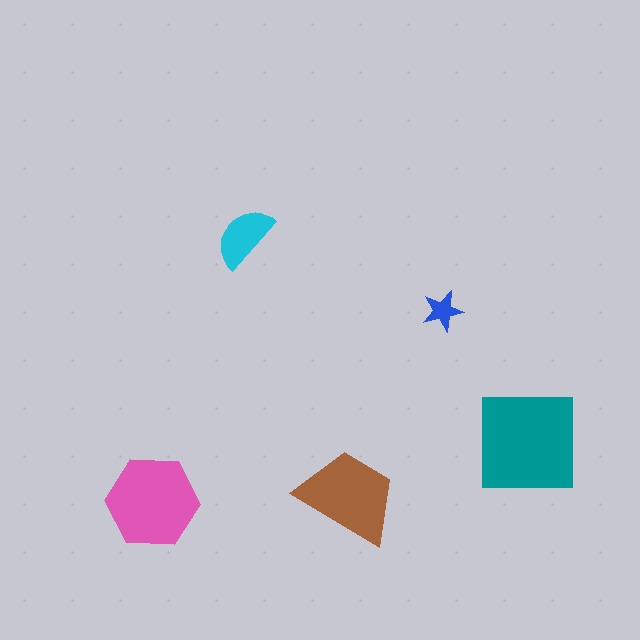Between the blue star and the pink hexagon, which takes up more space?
The pink hexagon.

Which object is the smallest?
The blue star.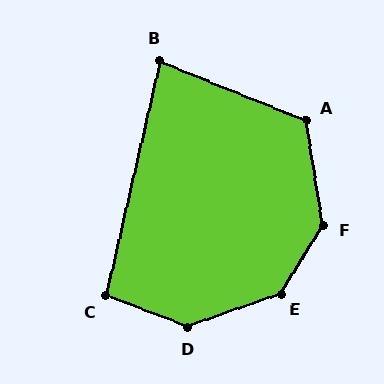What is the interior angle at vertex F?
Approximately 140 degrees (obtuse).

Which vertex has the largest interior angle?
E, at approximately 141 degrees.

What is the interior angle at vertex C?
Approximately 98 degrees (obtuse).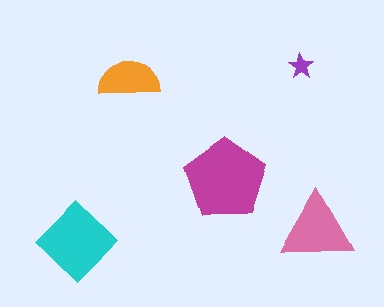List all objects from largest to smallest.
The magenta pentagon, the cyan diamond, the pink triangle, the orange semicircle, the purple star.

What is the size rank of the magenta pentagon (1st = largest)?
1st.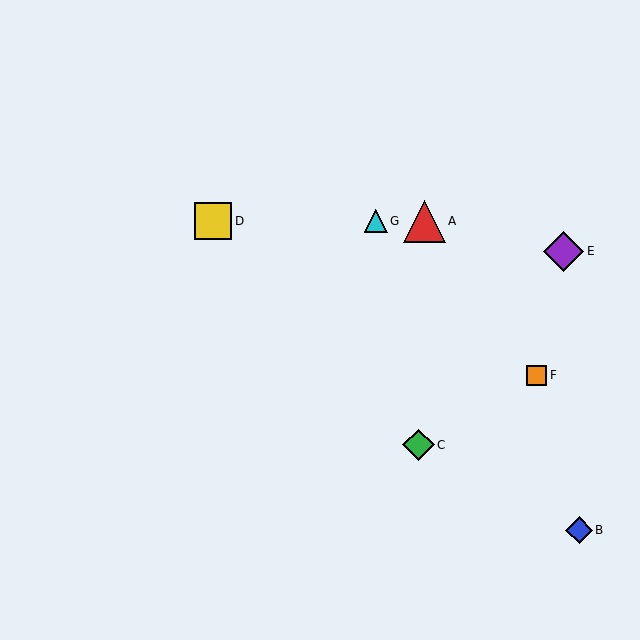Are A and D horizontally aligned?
Yes, both are at y≈221.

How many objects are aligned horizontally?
3 objects (A, D, G) are aligned horizontally.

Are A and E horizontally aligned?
No, A is at y≈221 and E is at y≈251.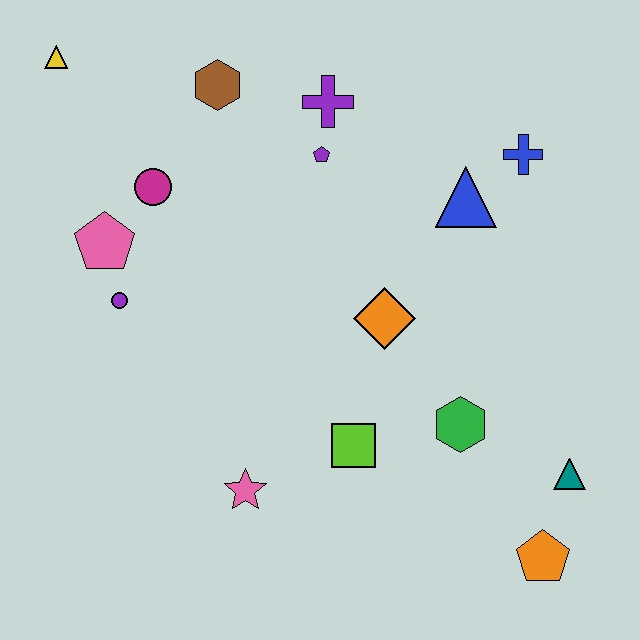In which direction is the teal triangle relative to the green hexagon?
The teal triangle is to the right of the green hexagon.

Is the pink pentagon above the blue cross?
No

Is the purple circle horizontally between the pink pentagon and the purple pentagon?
Yes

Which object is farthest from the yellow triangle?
The orange pentagon is farthest from the yellow triangle.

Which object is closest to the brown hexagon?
The purple cross is closest to the brown hexagon.